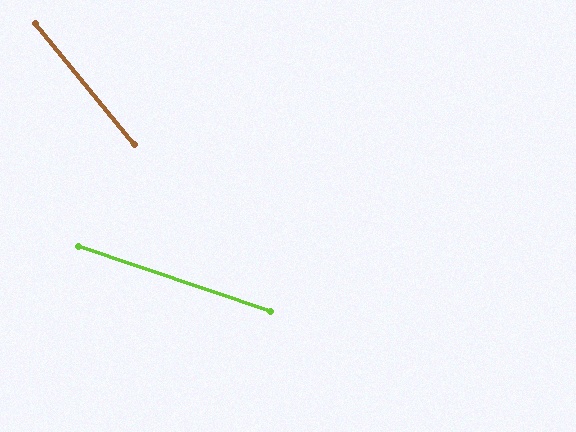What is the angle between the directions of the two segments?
Approximately 32 degrees.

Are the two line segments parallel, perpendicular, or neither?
Neither parallel nor perpendicular — they differ by about 32°.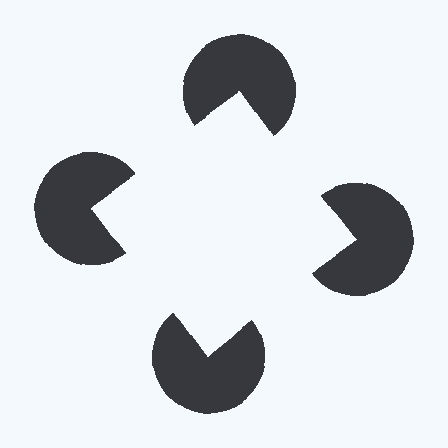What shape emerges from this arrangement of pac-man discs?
An illusory square — its edges are inferred from the aligned wedge cuts in the pac-man discs, not physically drawn.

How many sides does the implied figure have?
4 sides.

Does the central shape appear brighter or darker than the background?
It typically appears slightly brighter than the background, even though no actual brightness change is drawn.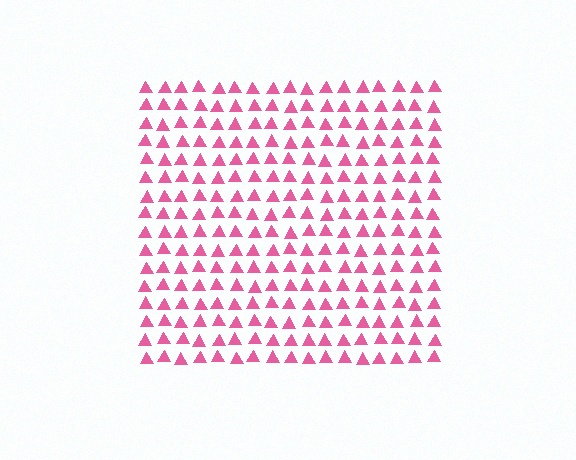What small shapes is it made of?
It is made of small triangles.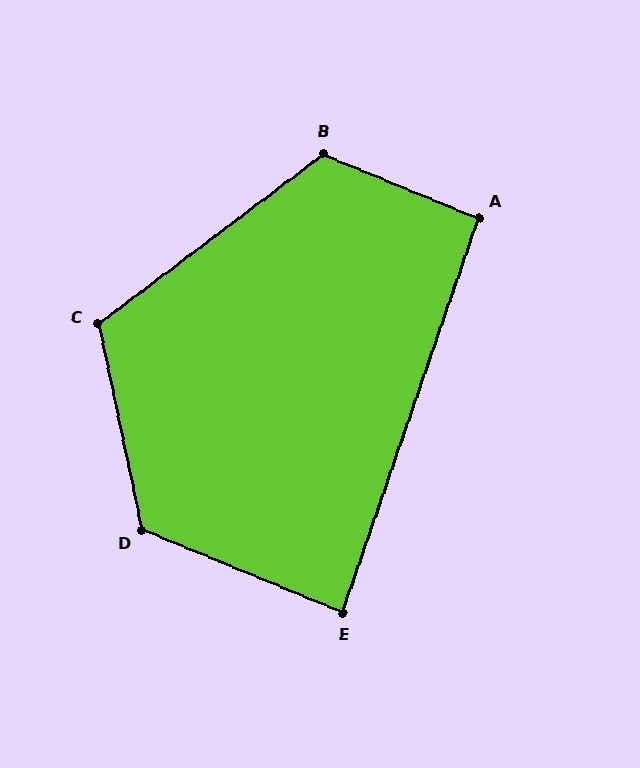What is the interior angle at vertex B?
Approximately 121 degrees (obtuse).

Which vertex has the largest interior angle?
D, at approximately 125 degrees.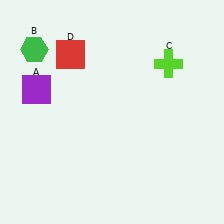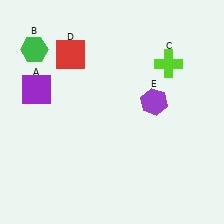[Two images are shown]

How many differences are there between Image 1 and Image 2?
There is 1 difference between the two images.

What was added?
A purple hexagon (E) was added in Image 2.